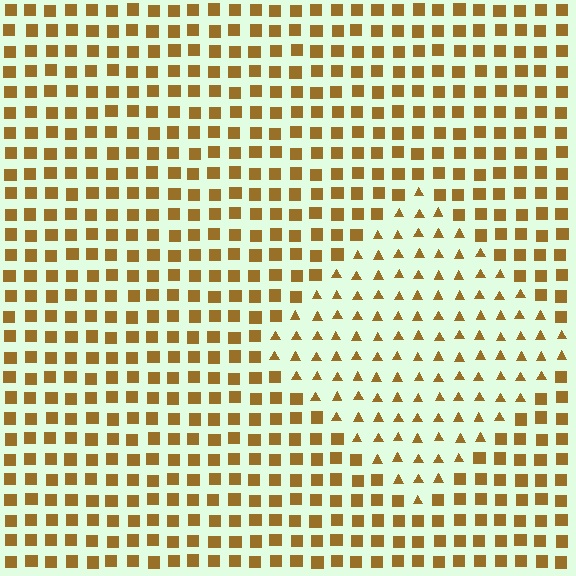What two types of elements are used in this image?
The image uses triangles inside the diamond region and squares outside it.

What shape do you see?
I see a diamond.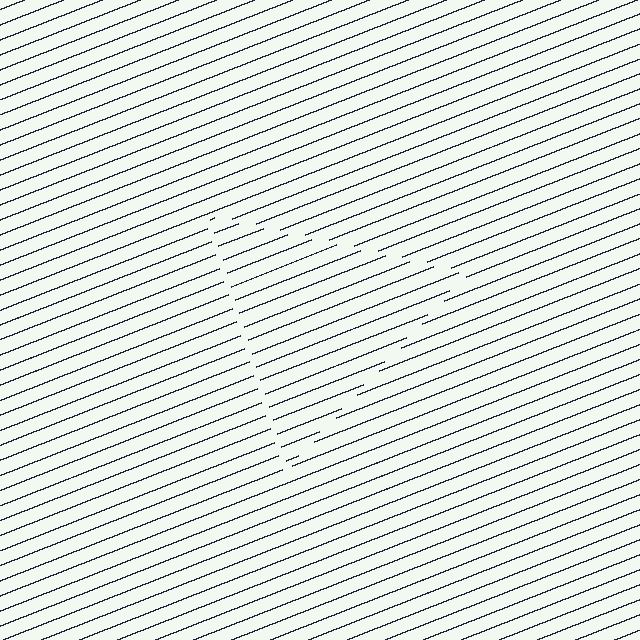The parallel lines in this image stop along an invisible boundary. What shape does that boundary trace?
An illusory triangle. The interior of the shape contains the same grating, shifted by half a period — the contour is defined by the phase discontinuity where line-ends from the inner and outer gratings abut.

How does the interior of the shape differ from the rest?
The interior of the shape contains the same grating, shifted by half a period — the contour is defined by the phase discontinuity where line-ends from the inner and outer gratings abut.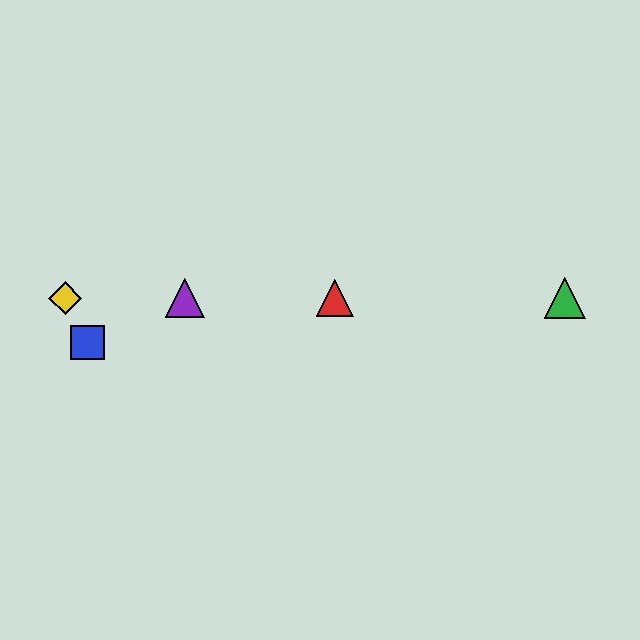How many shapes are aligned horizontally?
4 shapes (the red triangle, the green triangle, the yellow diamond, the purple triangle) are aligned horizontally.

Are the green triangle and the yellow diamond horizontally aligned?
Yes, both are at y≈298.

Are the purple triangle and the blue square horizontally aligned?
No, the purple triangle is at y≈298 and the blue square is at y≈343.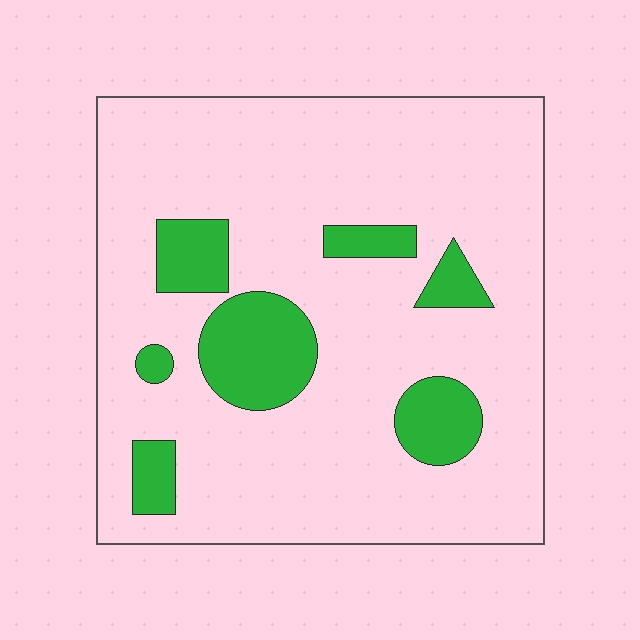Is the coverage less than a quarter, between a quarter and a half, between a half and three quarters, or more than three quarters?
Less than a quarter.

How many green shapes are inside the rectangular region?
7.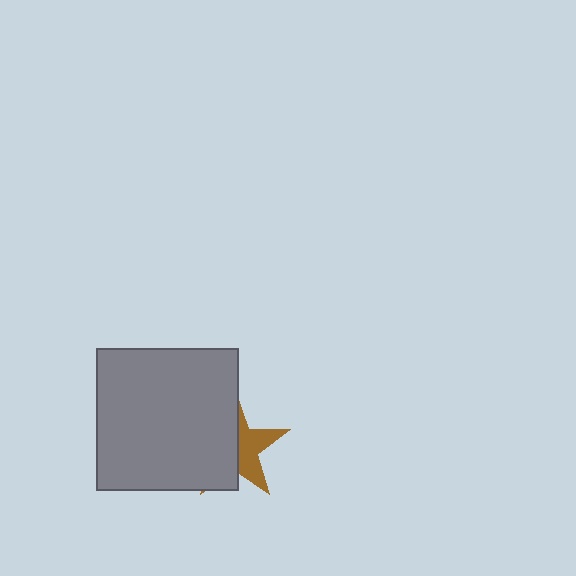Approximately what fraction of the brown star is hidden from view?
Roughly 58% of the brown star is hidden behind the gray square.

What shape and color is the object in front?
The object in front is a gray square.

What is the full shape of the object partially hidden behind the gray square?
The partially hidden object is a brown star.